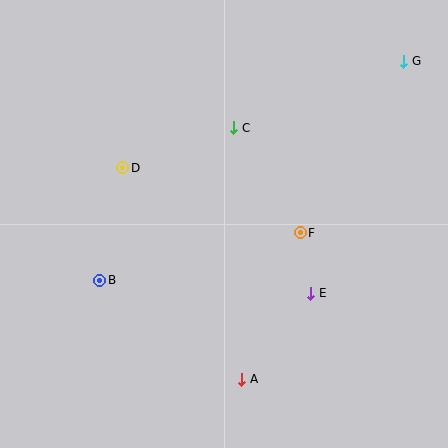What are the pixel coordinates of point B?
Point B is at (100, 280).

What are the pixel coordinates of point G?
Point G is at (404, 61).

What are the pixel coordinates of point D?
Point D is at (123, 168).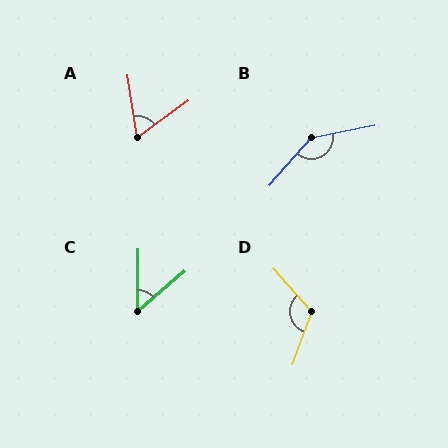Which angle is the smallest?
C, at approximately 50 degrees.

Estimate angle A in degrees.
Approximately 63 degrees.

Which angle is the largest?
B, at approximately 142 degrees.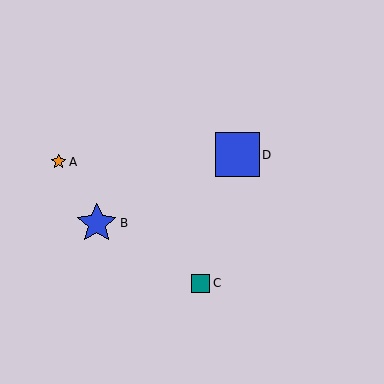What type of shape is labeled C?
Shape C is a teal square.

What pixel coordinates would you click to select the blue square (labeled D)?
Click at (237, 155) to select the blue square D.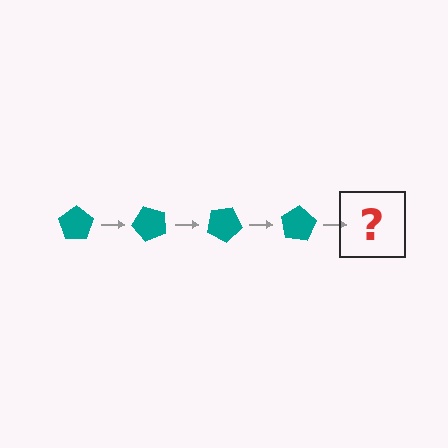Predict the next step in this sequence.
The next step is a teal pentagon rotated 200 degrees.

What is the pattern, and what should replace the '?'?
The pattern is that the pentagon rotates 50 degrees each step. The '?' should be a teal pentagon rotated 200 degrees.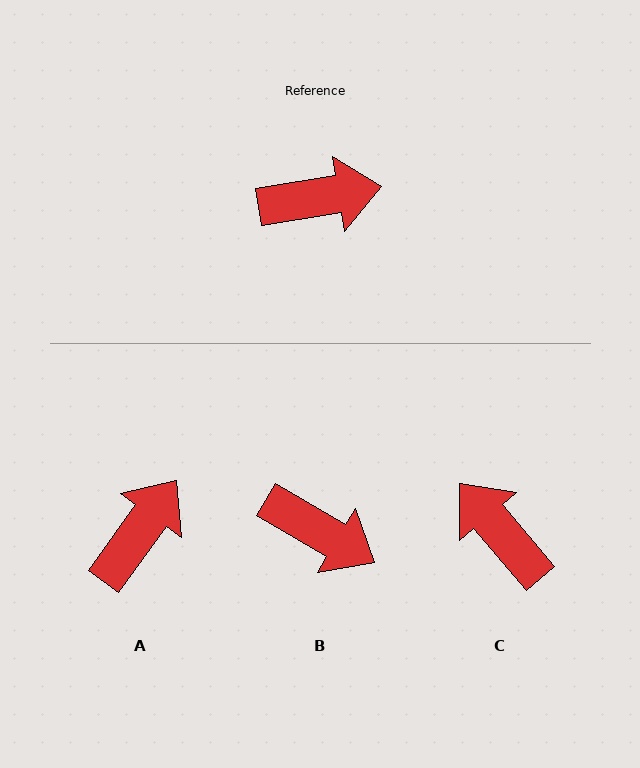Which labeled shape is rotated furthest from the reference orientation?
C, about 121 degrees away.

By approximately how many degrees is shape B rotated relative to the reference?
Approximately 40 degrees clockwise.